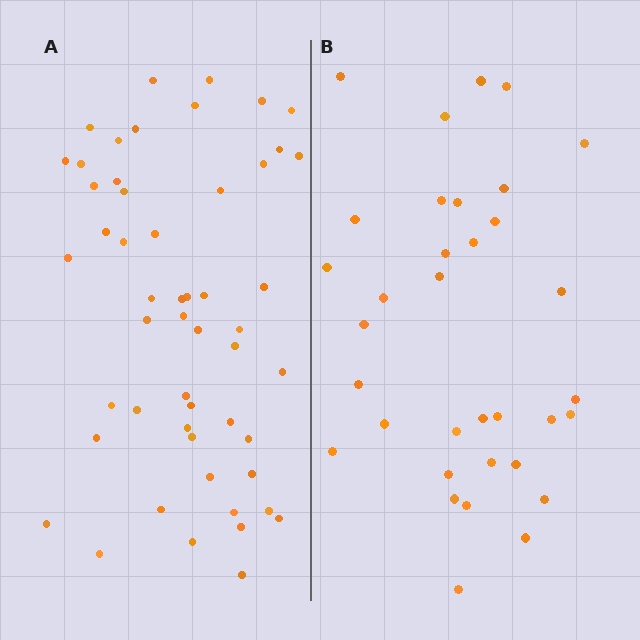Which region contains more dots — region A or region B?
Region A (the left region) has more dots.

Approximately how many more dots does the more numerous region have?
Region A has approximately 20 more dots than region B.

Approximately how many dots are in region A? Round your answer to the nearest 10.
About 50 dots. (The exact count is 52, which rounds to 50.)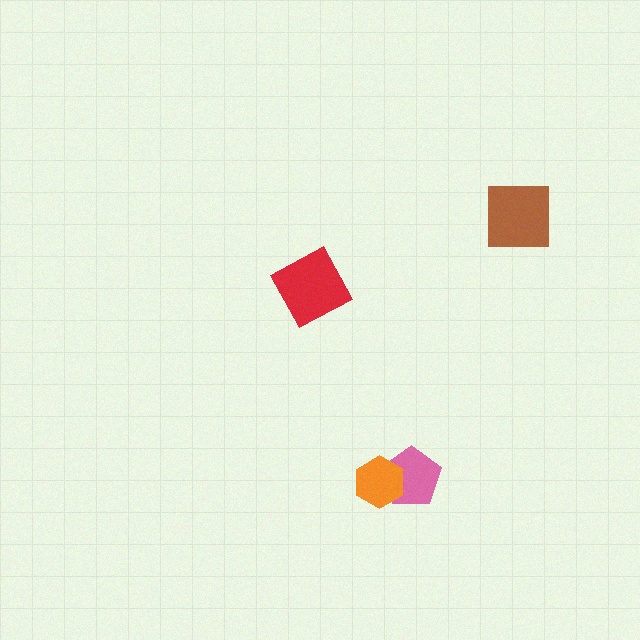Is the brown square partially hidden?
No, no other shape covers it.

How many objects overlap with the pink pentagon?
1 object overlaps with the pink pentagon.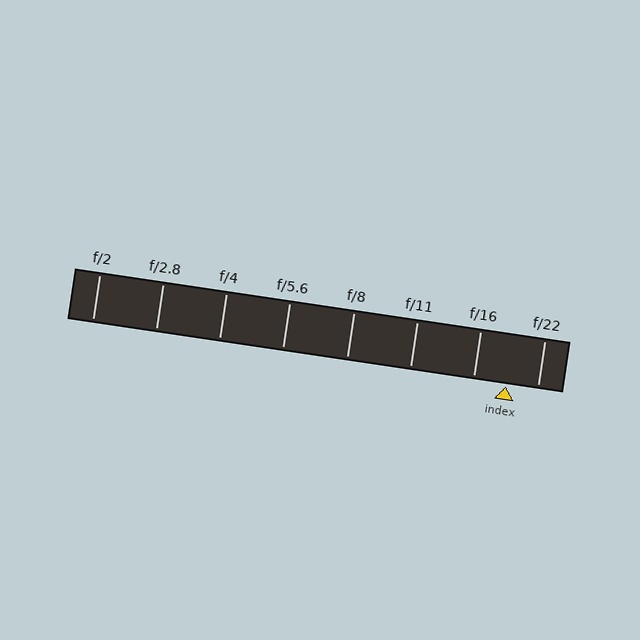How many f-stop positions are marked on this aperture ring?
There are 8 f-stop positions marked.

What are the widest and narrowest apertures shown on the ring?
The widest aperture shown is f/2 and the narrowest is f/22.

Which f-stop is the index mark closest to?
The index mark is closest to f/22.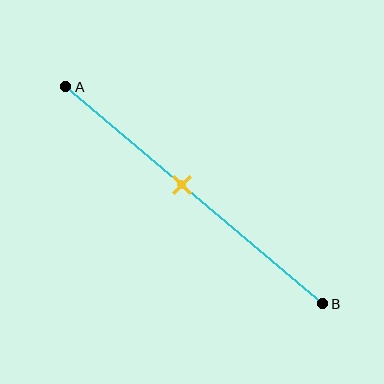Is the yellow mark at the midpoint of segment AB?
No, the mark is at about 45% from A, not at the 50% midpoint.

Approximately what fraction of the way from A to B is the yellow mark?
The yellow mark is approximately 45% of the way from A to B.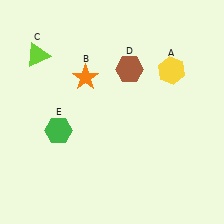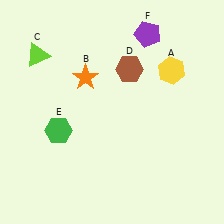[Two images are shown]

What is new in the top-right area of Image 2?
A purple pentagon (F) was added in the top-right area of Image 2.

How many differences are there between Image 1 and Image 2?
There is 1 difference between the two images.